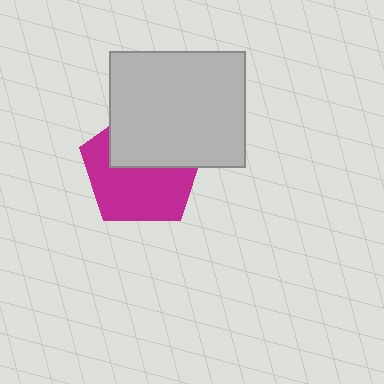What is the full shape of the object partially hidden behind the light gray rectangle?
The partially hidden object is a magenta pentagon.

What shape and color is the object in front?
The object in front is a light gray rectangle.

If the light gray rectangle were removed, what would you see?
You would see the complete magenta pentagon.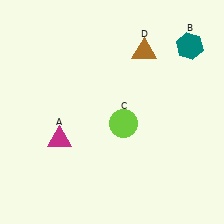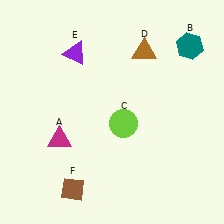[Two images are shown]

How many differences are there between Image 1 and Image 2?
There are 2 differences between the two images.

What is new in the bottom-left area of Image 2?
A brown diamond (F) was added in the bottom-left area of Image 2.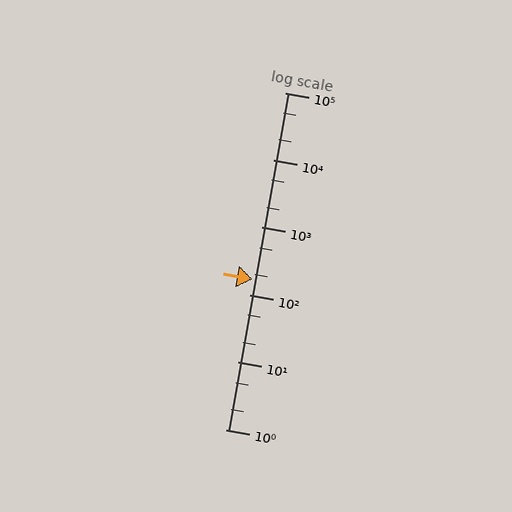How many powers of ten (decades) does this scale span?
The scale spans 5 decades, from 1 to 100000.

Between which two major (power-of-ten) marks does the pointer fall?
The pointer is between 100 and 1000.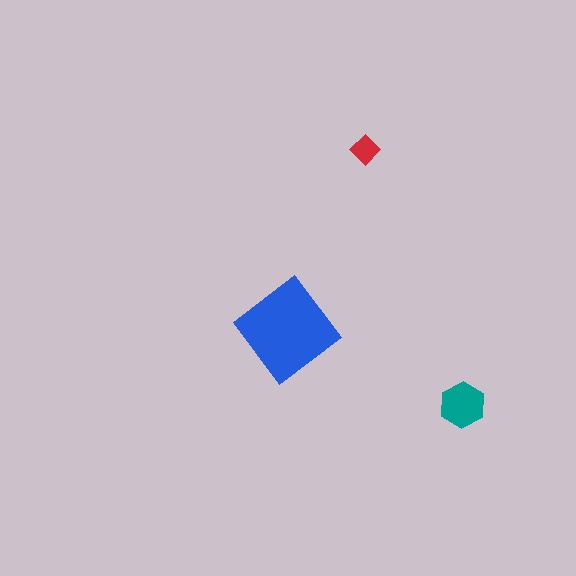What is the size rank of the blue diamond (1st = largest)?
1st.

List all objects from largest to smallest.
The blue diamond, the teal hexagon, the red diamond.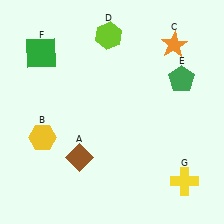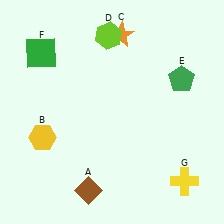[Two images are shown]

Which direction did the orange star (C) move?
The orange star (C) moved left.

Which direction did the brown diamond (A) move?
The brown diamond (A) moved down.